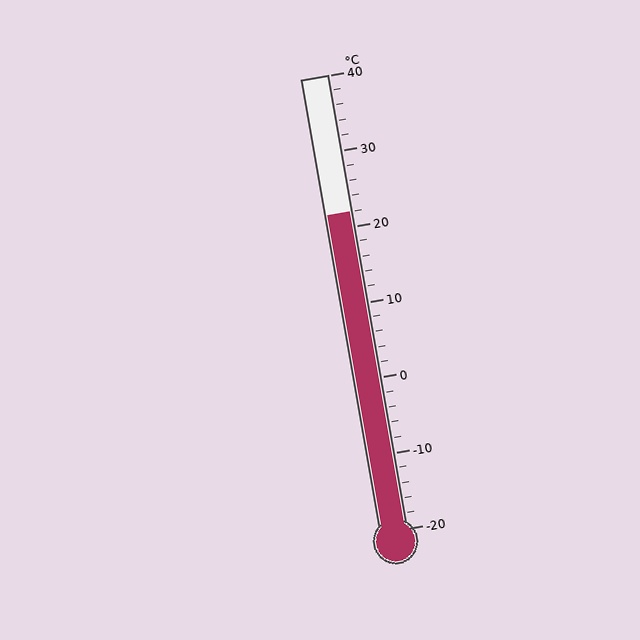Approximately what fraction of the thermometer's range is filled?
The thermometer is filled to approximately 70% of its range.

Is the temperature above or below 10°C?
The temperature is above 10°C.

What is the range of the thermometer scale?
The thermometer scale ranges from -20°C to 40°C.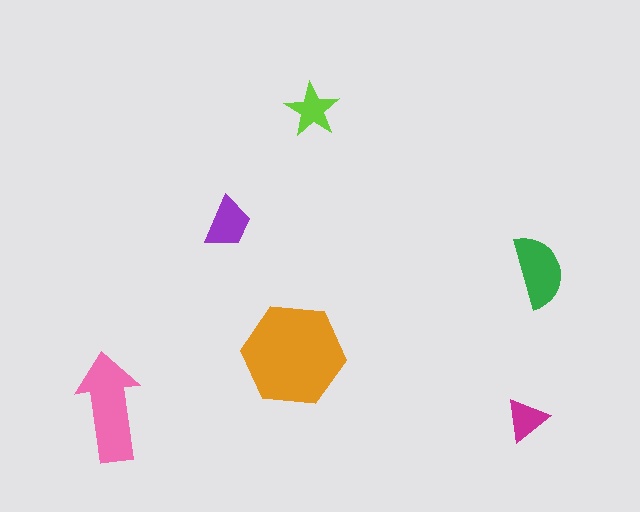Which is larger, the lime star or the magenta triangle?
The lime star.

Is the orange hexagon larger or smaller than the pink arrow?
Larger.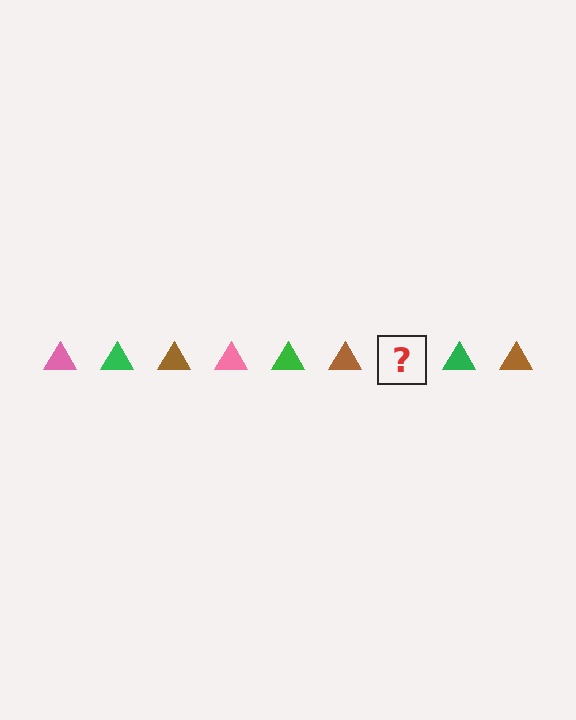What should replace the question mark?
The question mark should be replaced with a pink triangle.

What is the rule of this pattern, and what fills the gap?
The rule is that the pattern cycles through pink, green, brown triangles. The gap should be filled with a pink triangle.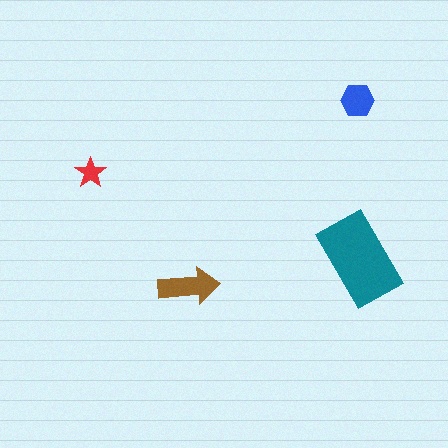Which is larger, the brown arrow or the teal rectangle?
The teal rectangle.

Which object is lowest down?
The brown arrow is bottommost.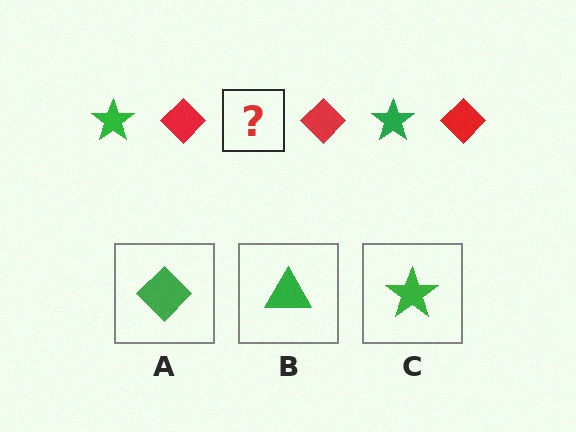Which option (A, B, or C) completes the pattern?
C.